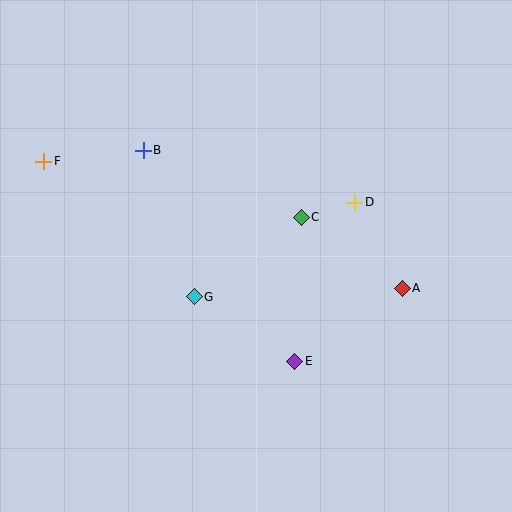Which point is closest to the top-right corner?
Point D is closest to the top-right corner.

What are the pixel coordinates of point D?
Point D is at (355, 202).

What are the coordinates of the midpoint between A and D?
The midpoint between A and D is at (378, 245).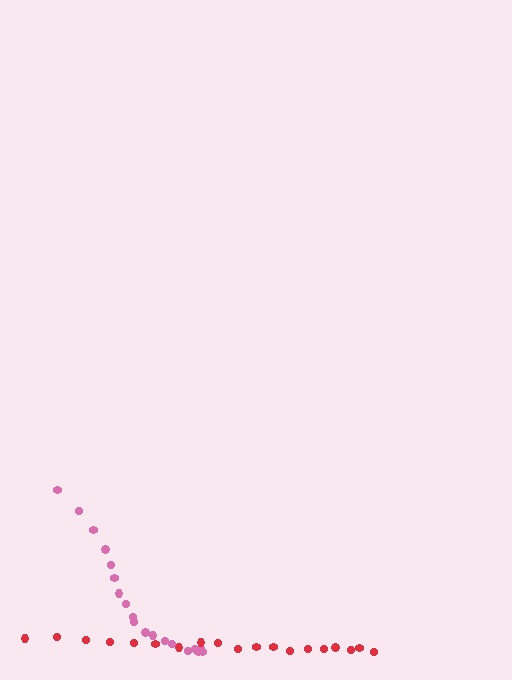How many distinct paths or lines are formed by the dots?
There are 2 distinct paths.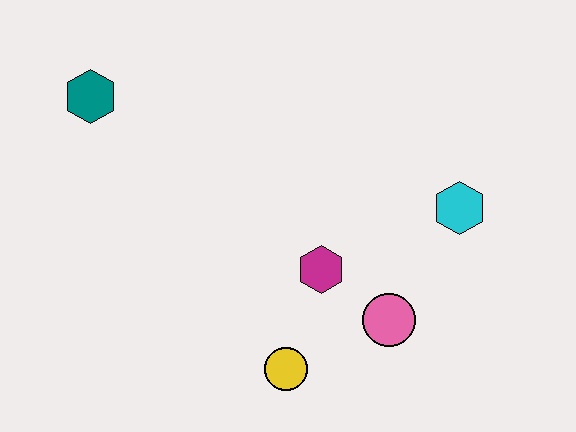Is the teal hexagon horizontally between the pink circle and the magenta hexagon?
No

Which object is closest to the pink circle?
The magenta hexagon is closest to the pink circle.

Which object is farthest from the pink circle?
The teal hexagon is farthest from the pink circle.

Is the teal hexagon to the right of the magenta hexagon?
No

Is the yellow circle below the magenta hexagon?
Yes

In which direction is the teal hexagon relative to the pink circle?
The teal hexagon is to the left of the pink circle.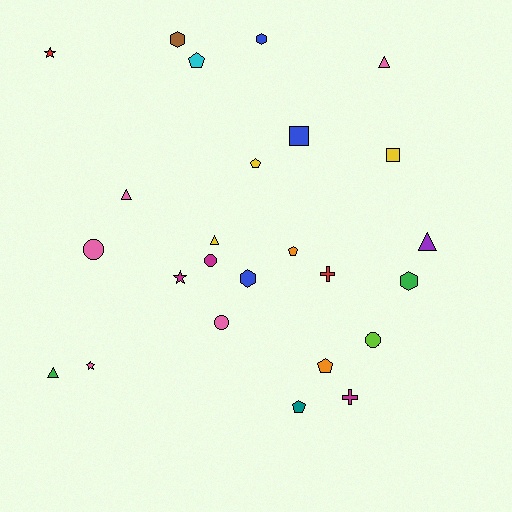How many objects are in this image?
There are 25 objects.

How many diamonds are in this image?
There are no diamonds.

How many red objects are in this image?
There are 2 red objects.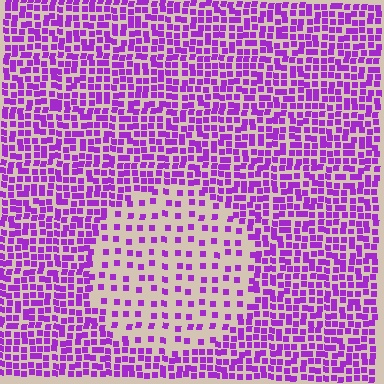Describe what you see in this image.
The image contains small purple elements arranged at two different densities. A circle-shaped region is visible where the elements are less densely packed than the surrounding area.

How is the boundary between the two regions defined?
The boundary is defined by a change in element density (approximately 2.5x ratio). All elements are the same color, size, and shape.